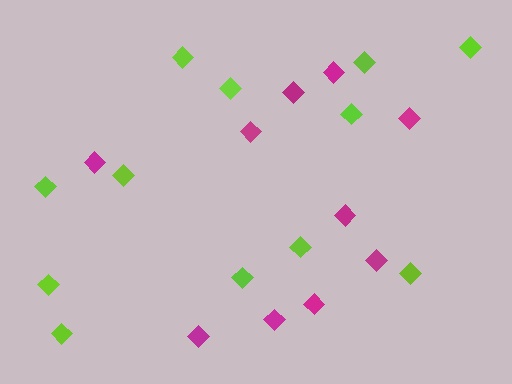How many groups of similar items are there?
There are 2 groups: one group of lime diamonds (12) and one group of magenta diamonds (10).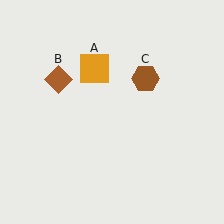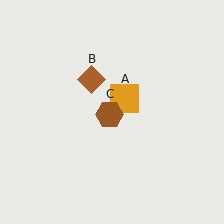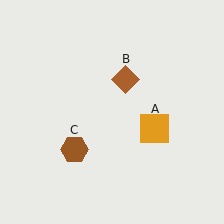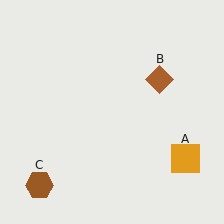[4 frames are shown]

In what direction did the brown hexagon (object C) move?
The brown hexagon (object C) moved down and to the left.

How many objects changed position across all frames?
3 objects changed position: orange square (object A), brown diamond (object B), brown hexagon (object C).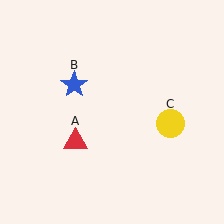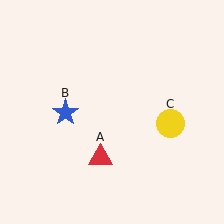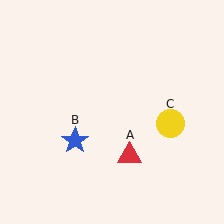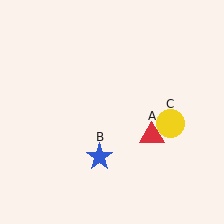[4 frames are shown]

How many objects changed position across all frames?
2 objects changed position: red triangle (object A), blue star (object B).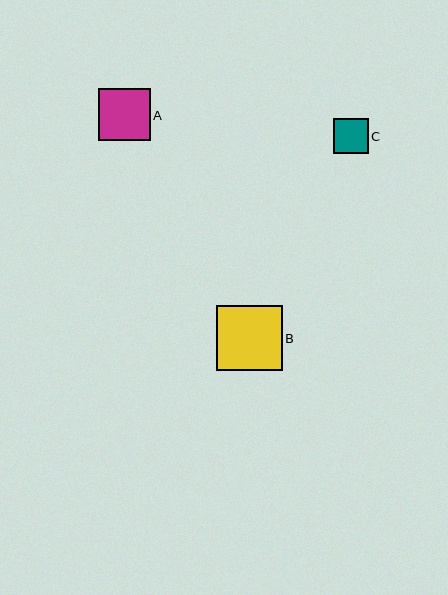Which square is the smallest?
Square C is the smallest with a size of approximately 35 pixels.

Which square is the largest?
Square B is the largest with a size of approximately 65 pixels.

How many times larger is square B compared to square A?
Square B is approximately 1.3 times the size of square A.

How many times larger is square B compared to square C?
Square B is approximately 1.9 times the size of square C.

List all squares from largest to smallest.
From largest to smallest: B, A, C.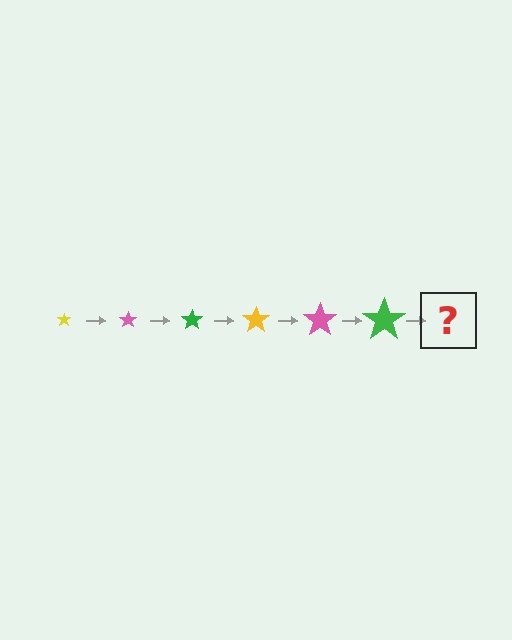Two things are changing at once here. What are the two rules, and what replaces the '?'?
The two rules are that the star grows larger each step and the color cycles through yellow, pink, and green. The '?' should be a yellow star, larger than the previous one.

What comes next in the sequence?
The next element should be a yellow star, larger than the previous one.